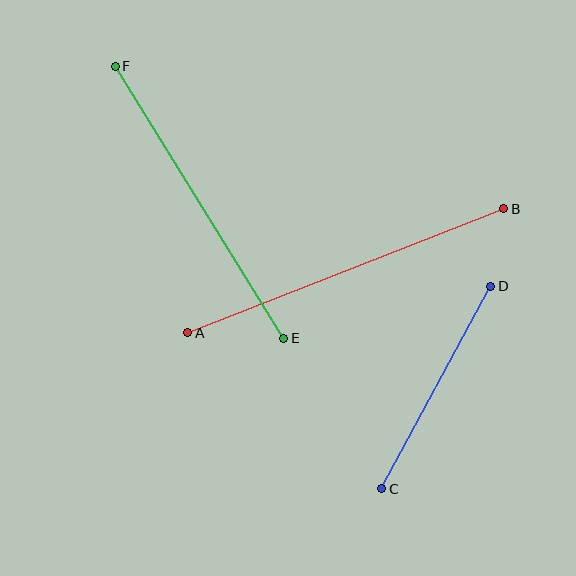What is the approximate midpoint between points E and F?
The midpoint is at approximately (200, 202) pixels.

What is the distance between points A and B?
The distance is approximately 339 pixels.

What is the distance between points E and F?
The distance is approximately 320 pixels.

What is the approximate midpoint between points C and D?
The midpoint is at approximately (436, 387) pixels.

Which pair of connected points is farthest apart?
Points A and B are farthest apart.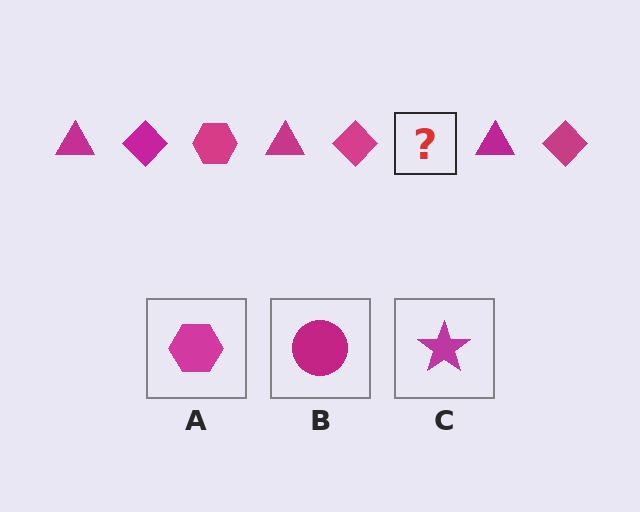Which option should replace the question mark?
Option A.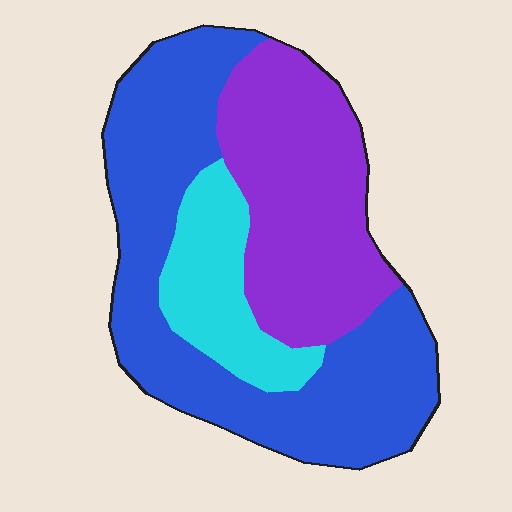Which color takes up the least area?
Cyan, at roughly 15%.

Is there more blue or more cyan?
Blue.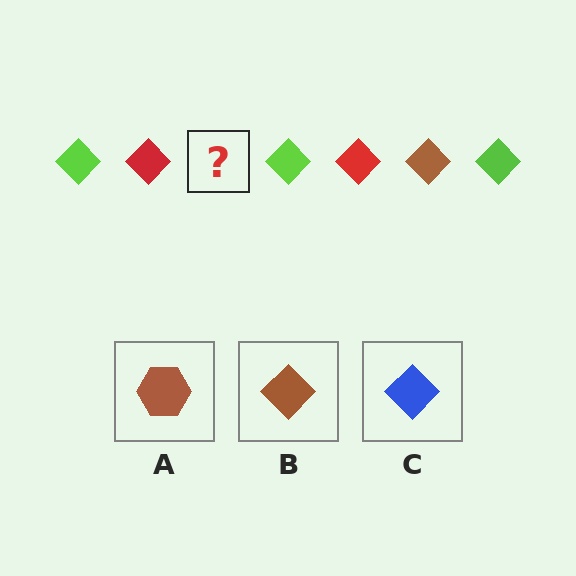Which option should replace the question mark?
Option B.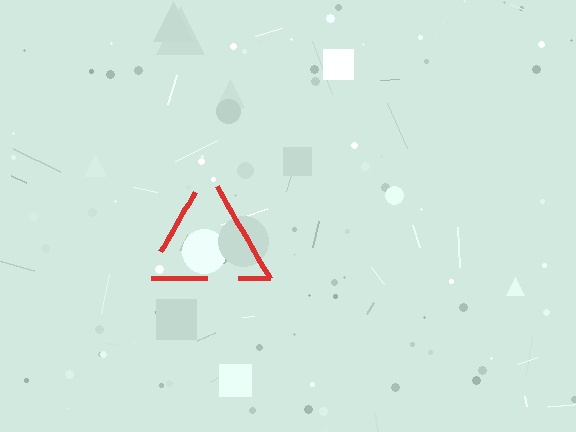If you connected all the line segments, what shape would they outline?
They would outline a triangle.